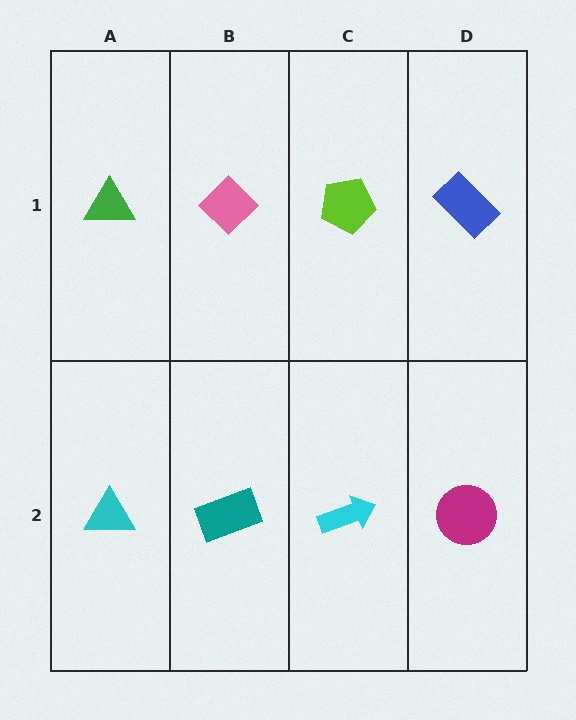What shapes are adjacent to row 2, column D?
A blue rectangle (row 1, column D), a cyan arrow (row 2, column C).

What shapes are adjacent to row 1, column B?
A teal rectangle (row 2, column B), a green triangle (row 1, column A), a lime pentagon (row 1, column C).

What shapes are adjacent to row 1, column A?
A cyan triangle (row 2, column A), a pink diamond (row 1, column B).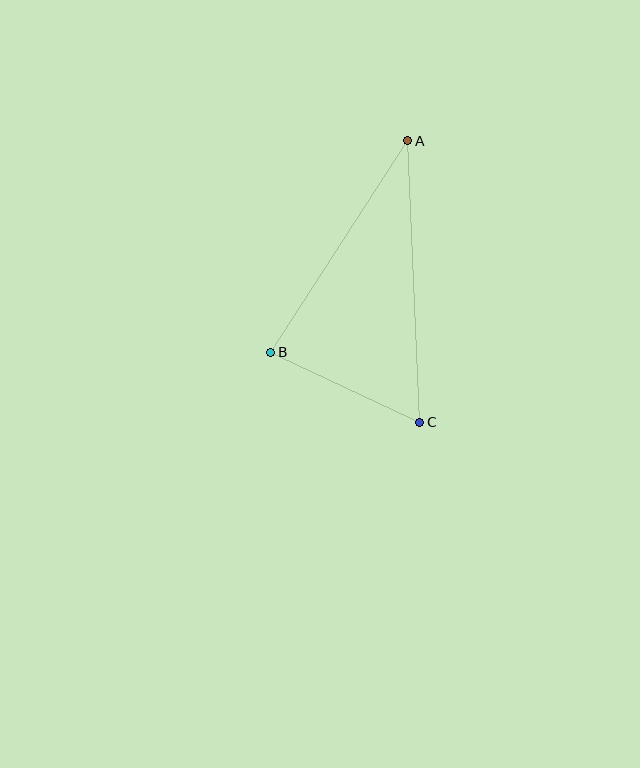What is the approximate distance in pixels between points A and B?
The distance between A and B is approximately 252 pixels.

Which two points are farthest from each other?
Points A and C are farthest from each other.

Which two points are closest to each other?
Points B and C are closest to each other.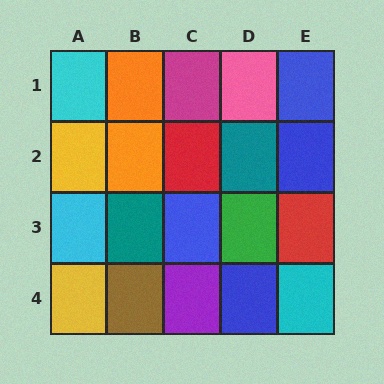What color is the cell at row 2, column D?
Teal.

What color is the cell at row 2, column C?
Red.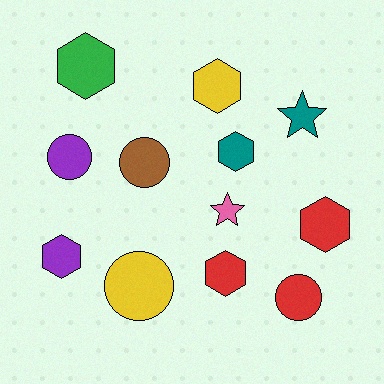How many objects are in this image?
There are 12 objects.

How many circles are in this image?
There are 4 circles.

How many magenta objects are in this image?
There are no magenta objects.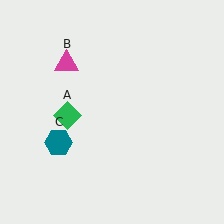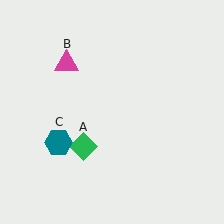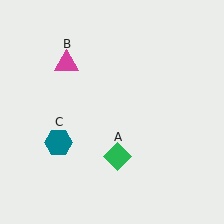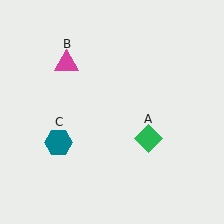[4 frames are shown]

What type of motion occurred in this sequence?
The green diamond (object A) rotated counterclockwise around the center of the scene.